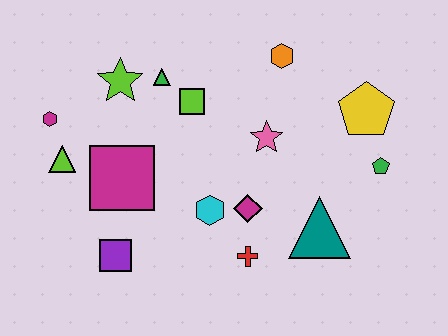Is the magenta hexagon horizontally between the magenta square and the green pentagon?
No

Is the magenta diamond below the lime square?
Yes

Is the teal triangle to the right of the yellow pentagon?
No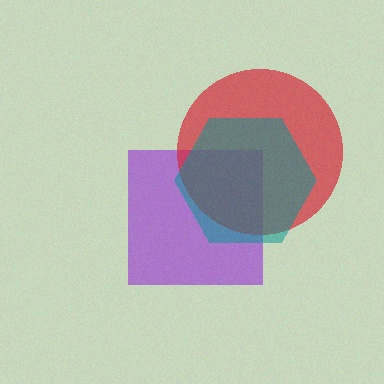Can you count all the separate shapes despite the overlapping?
Yes, there are 3 separate shapes.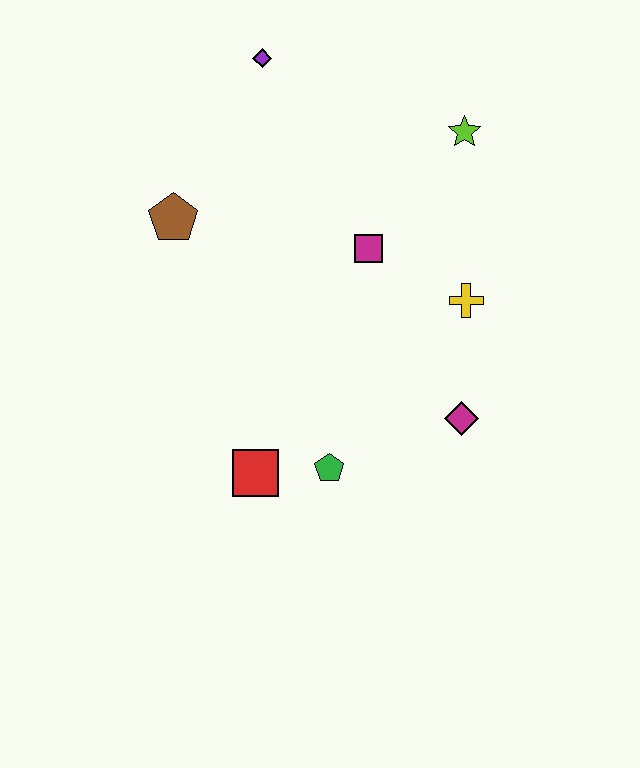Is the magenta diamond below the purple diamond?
Yes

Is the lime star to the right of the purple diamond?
Yes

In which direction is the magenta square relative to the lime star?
The magenta square is below the lime star.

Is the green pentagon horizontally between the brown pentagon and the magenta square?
Yes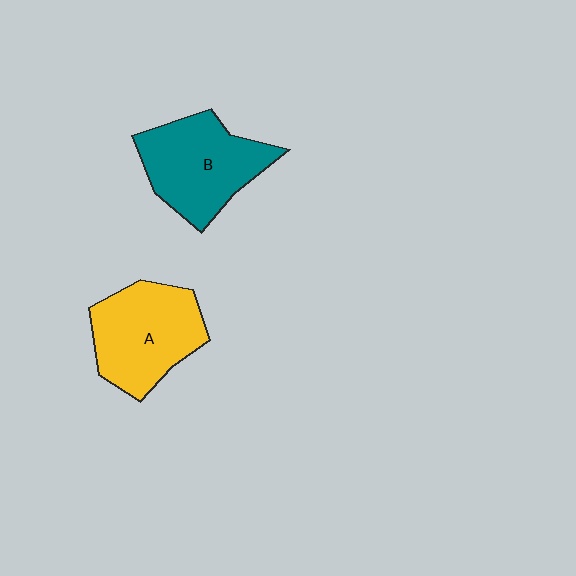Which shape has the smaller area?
Shape A (yellow).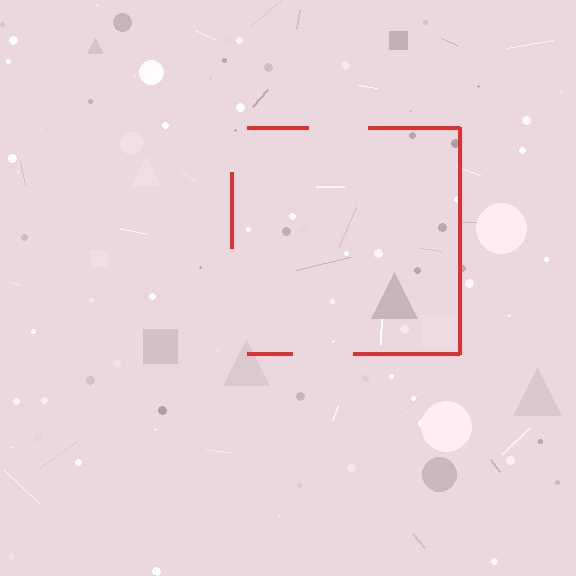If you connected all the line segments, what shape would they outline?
They would outline a square.